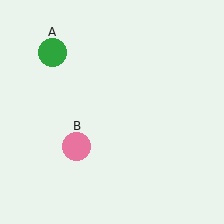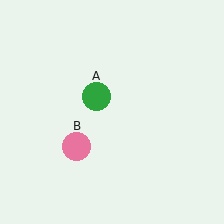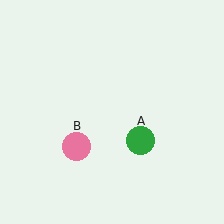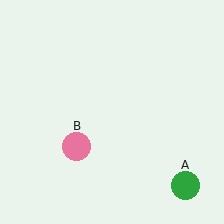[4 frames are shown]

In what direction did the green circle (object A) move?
The green circle (object A) moved down and to the right.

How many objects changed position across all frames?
1 object changed position: green circle (object A).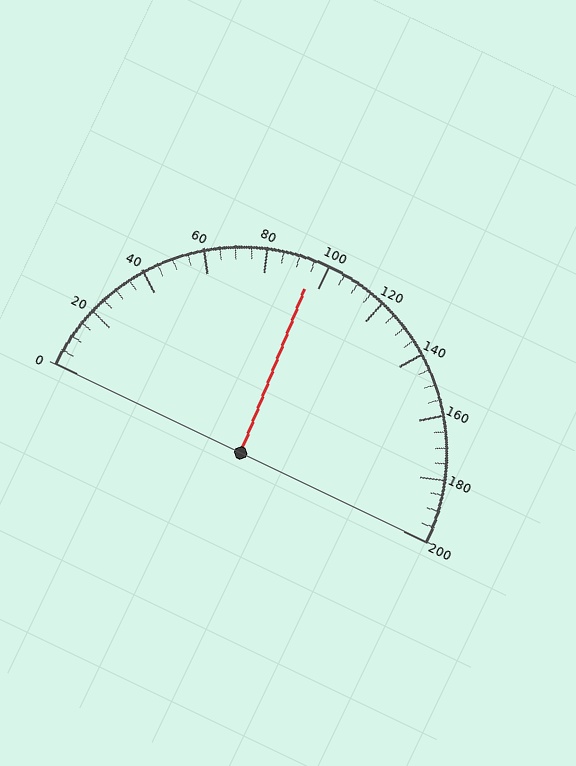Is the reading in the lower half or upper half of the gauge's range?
The reading is in the lower half of the range (0 to 200).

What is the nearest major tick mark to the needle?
The nearest major tick mark is 100.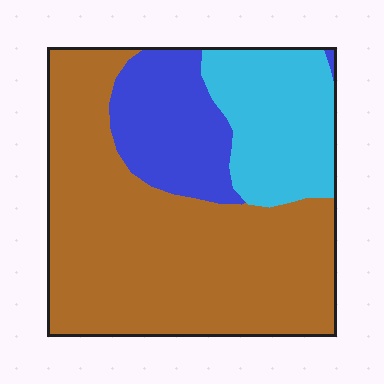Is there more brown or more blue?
Brown.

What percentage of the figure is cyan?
Cyan covers roughly 20% of the figure.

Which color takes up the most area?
Brown, at roughly 60%.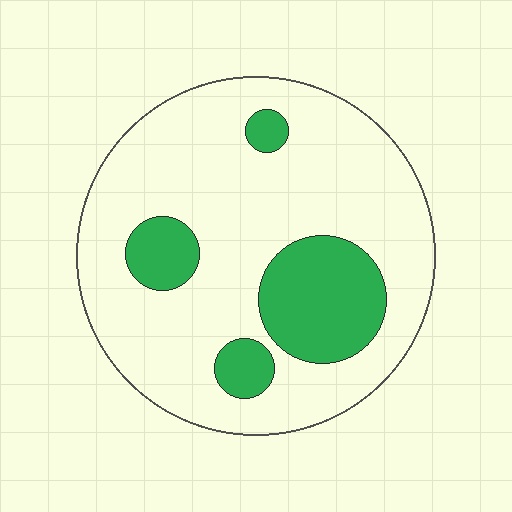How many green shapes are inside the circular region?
4.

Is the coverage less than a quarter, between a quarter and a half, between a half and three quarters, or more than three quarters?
Less than a quarter.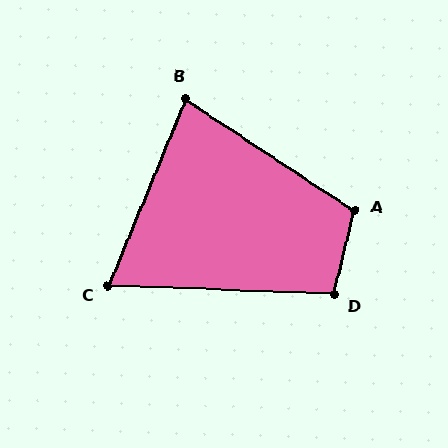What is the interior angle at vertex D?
Approximately 101 degrees (obtuse).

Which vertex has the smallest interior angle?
C, at approximately 70 degrees.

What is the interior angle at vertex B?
Approximately 79 degrees (acute).